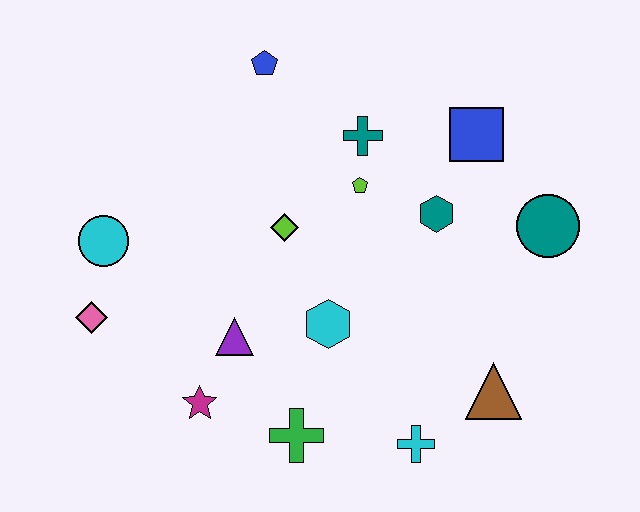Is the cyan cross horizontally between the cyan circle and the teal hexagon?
Yes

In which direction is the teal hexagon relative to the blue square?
The teal hexagon is below the blue square.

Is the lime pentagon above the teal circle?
Yes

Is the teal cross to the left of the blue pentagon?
No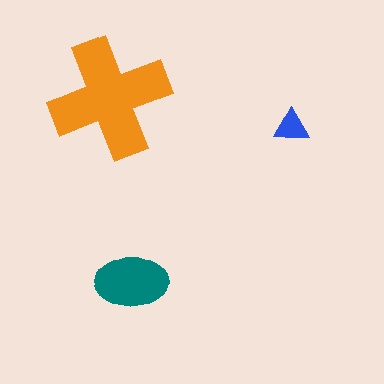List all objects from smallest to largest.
The blue triangle, the teal ellipse, the orange cross.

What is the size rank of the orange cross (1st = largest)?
1st.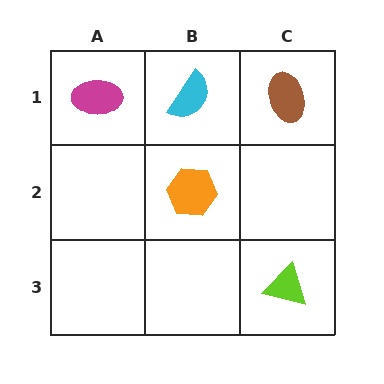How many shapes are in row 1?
3 shapes.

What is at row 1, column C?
A brown ellipse.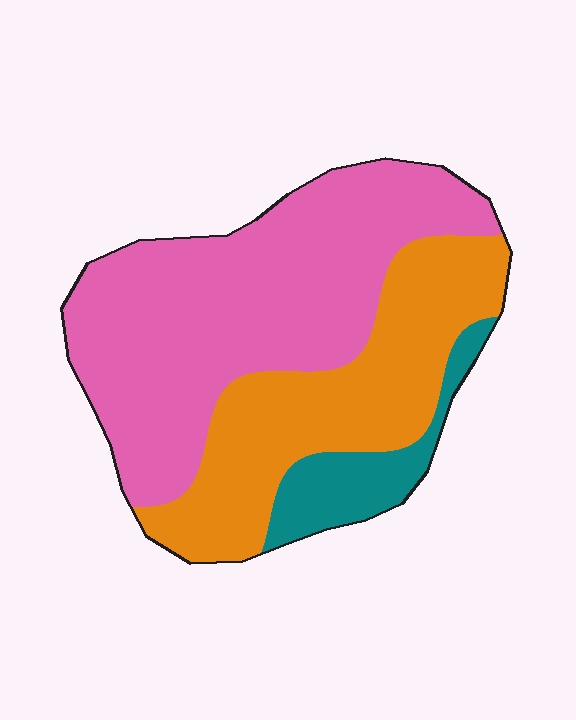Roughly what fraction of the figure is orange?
Orange takes up between a third and a half of the figure.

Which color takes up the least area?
Teal, at roughly 10%.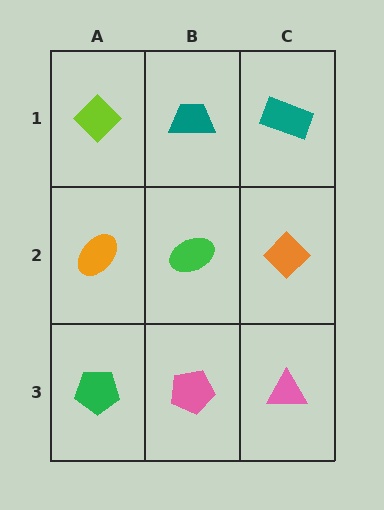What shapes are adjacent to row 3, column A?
An orange ellipse (row 2, column A), a pink pentagon (row 3, column B).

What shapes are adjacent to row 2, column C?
A teal rectangle (row 1, column C), a pink triangle (row 3, column C), a green ellipse (row 2, column B).